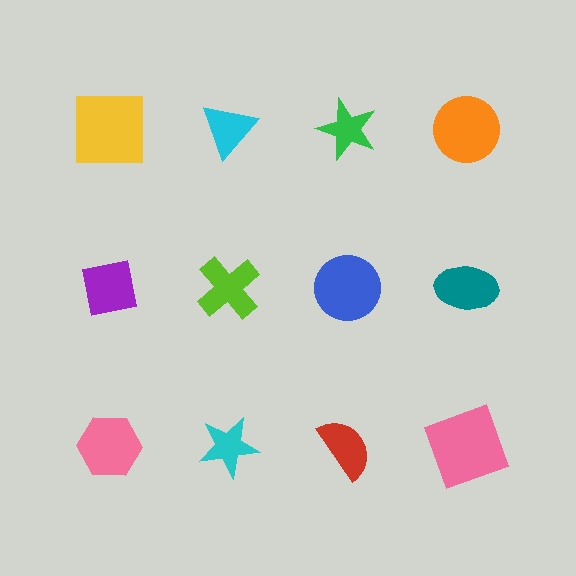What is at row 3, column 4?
A pink square.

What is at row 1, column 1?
A yellow square.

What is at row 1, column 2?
A cyan triangle.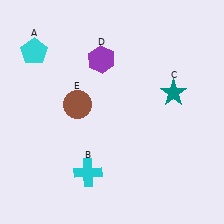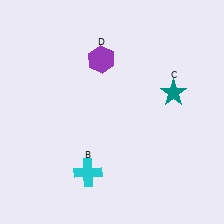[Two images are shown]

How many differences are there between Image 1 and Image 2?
There are 2 differences between the two images.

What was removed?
The brown circle (E), the cyan pentagon (A) were removed in Image 2.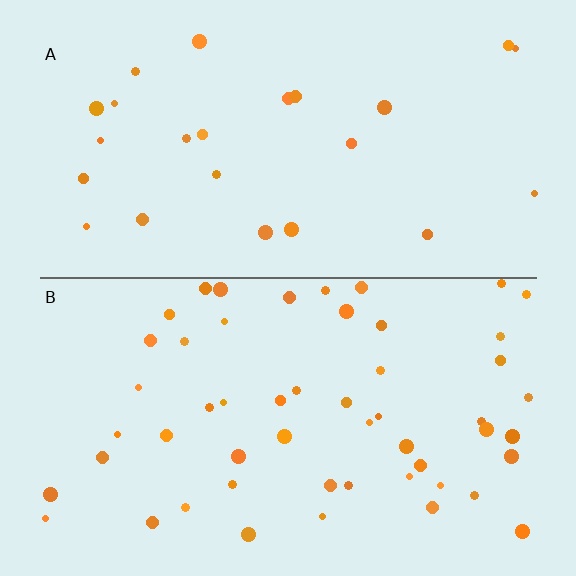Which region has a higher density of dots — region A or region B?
B (the bottom).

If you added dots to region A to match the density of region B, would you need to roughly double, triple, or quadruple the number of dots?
Approximately double.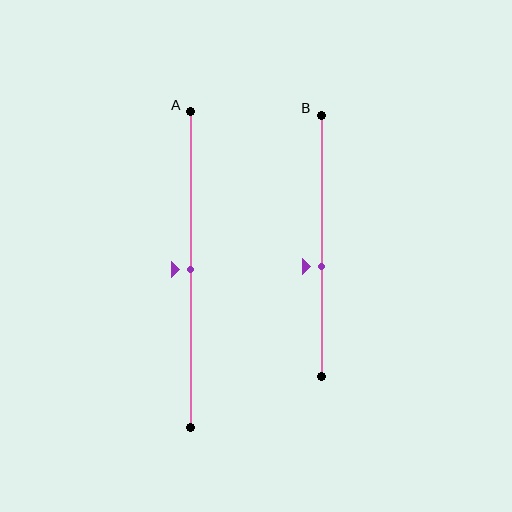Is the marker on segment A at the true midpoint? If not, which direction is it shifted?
Yes, the marker on segment A is at the true midpoint.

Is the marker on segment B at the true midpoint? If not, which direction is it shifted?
No, the marker on segment B is shifted downward by about 8% of the segment length.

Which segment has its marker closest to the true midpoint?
Segment A has its marker closest to the true midpoint.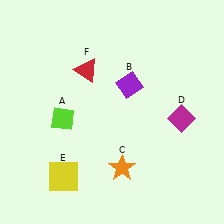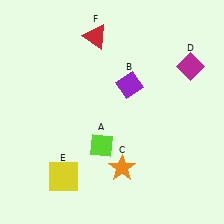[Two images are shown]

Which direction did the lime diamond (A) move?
The lime diamond (A) moved right.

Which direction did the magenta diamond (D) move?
The magenta diamond (D) moved up.